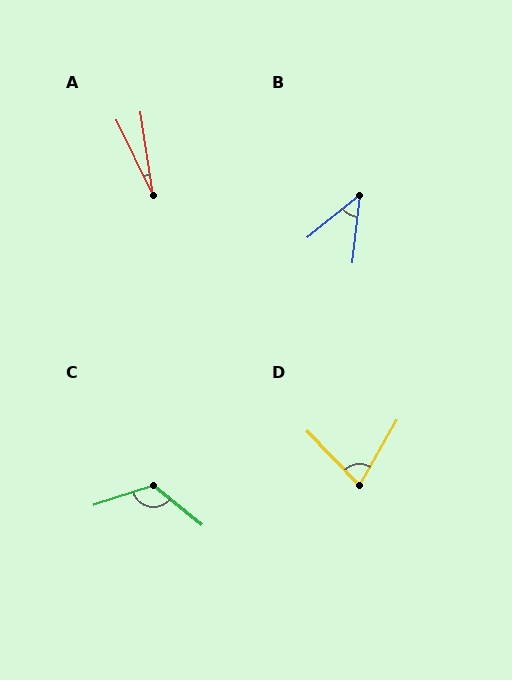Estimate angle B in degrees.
Approximately 45 degrees.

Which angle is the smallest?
A, at approximately 17 degrees.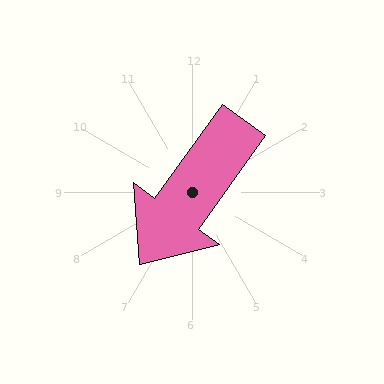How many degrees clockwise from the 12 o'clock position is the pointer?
Approximately 216 degrees.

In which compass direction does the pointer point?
Southwest.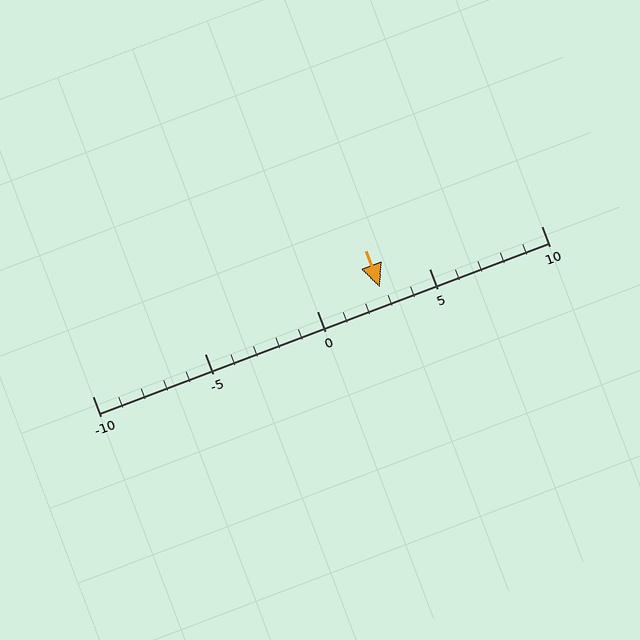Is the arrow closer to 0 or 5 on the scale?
The arrow is closer to 5.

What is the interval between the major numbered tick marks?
The major tick marks are spaced 5 units apart.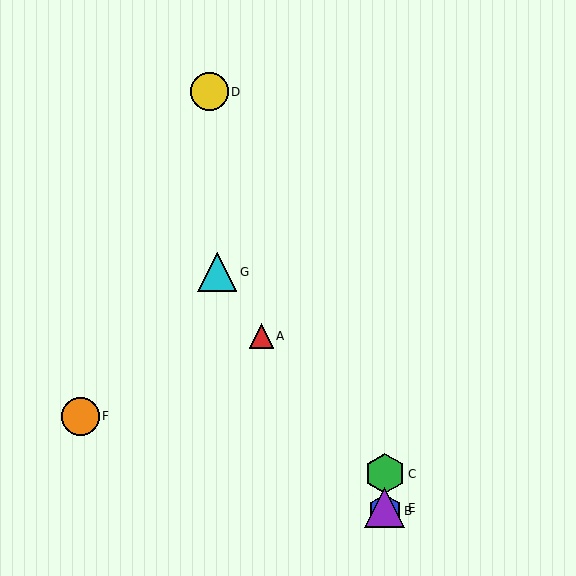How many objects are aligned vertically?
3 objects (B, C, E) are aligned vertically.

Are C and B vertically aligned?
Yes, both are at x≈385.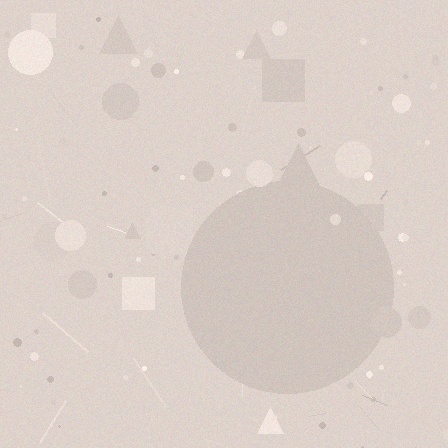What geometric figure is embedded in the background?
A circle is embedded in the background.